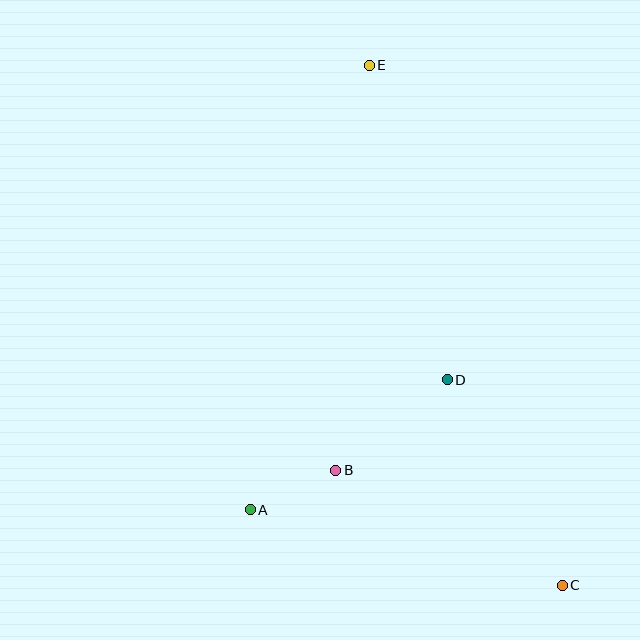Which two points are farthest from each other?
Points C and E are farthest from each other.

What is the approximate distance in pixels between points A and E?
The distance between A and E is approximately 460 pixels.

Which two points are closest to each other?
Points A and B are closest to each other.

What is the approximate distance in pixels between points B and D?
The distance between B and D is approximately 143 pixels.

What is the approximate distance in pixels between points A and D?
The distance between A and D is approximately 236 pixels.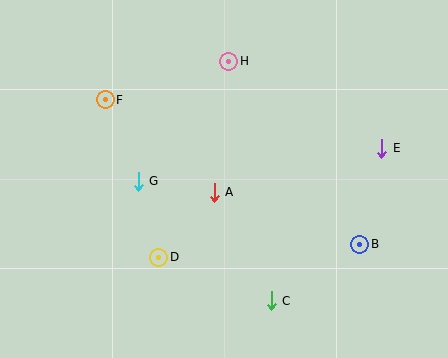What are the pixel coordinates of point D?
Point D is at (159, 257).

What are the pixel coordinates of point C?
Point C is at (271, 301).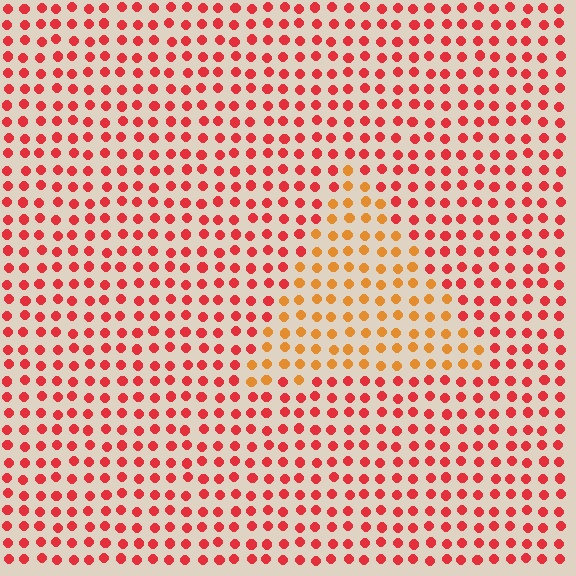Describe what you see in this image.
The image is filled with small red elements in a uniform arrangement. A triangle-shaped region is visible where the elements are tinted to a slightly different hue, forming a subtle color boundary.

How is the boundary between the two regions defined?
The boundary is defined purely by a slight shift in hue (about 36 degrees). Spacing, size, and orientation are identical on both sides.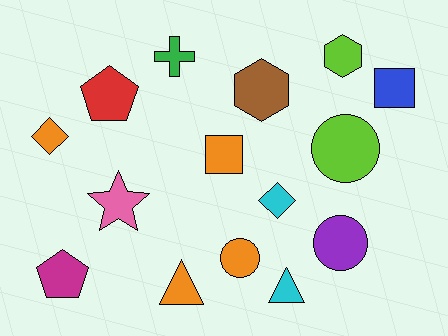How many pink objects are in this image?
There is 1 pink object.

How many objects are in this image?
There are 15 objects.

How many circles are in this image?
There are 3 circles.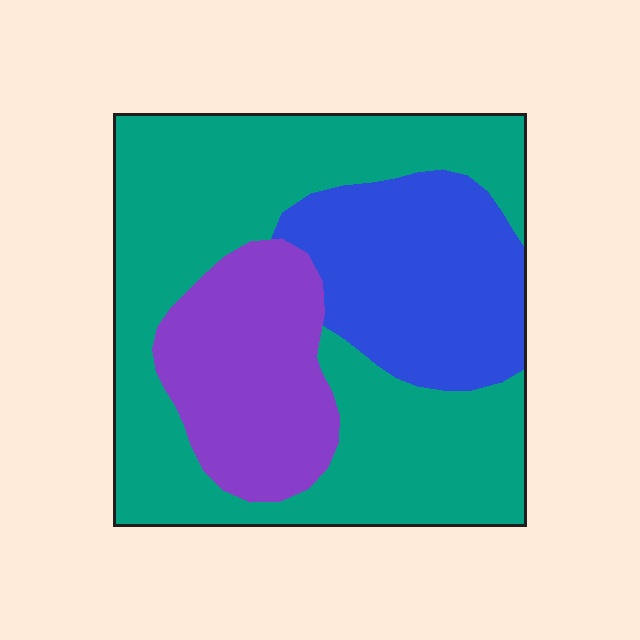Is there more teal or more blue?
Teal.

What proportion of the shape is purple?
Purple covers around 20% of the shape.